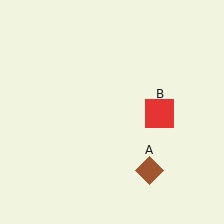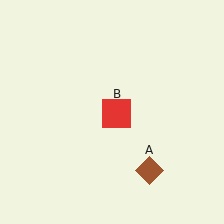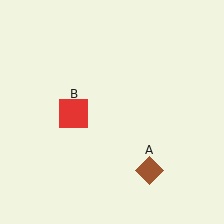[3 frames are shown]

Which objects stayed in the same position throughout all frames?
Brown diamond (object A) remained stationary.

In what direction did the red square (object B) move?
The red square (object B) moved left.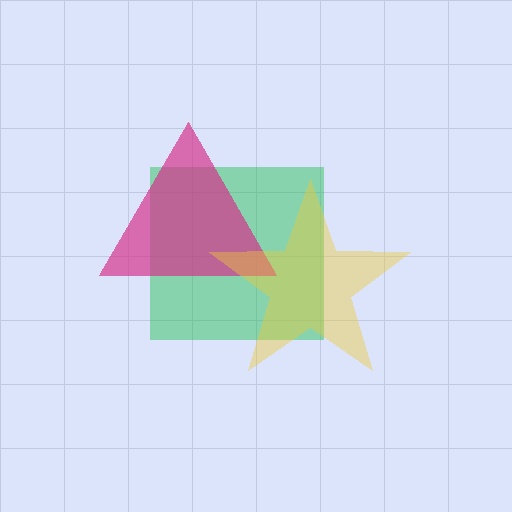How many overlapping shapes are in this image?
There are 3 overlapping shapes in the image.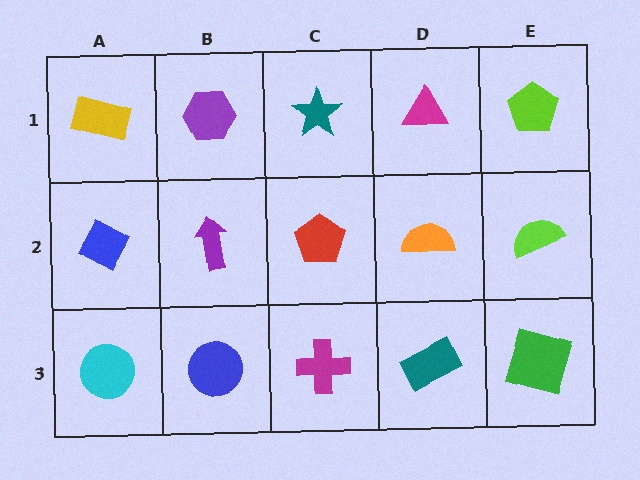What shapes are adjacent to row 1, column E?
A lime semicircle (row 2, column E), a magenta triangle (row 1, column D).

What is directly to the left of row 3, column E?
A teal rectangle.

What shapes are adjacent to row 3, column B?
A purple arrow (row 2, column B), a cyan circle (row 3, column A), a magenta cross (row 3, column C).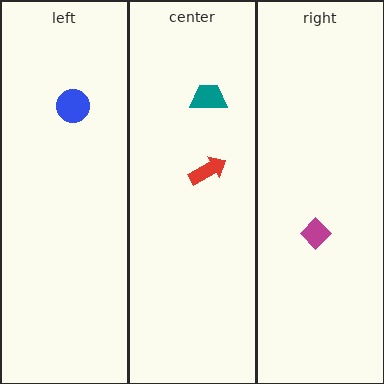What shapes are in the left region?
The blue circle.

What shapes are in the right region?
The magenta diamond.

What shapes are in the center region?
The red arrow, the teal trapezoid.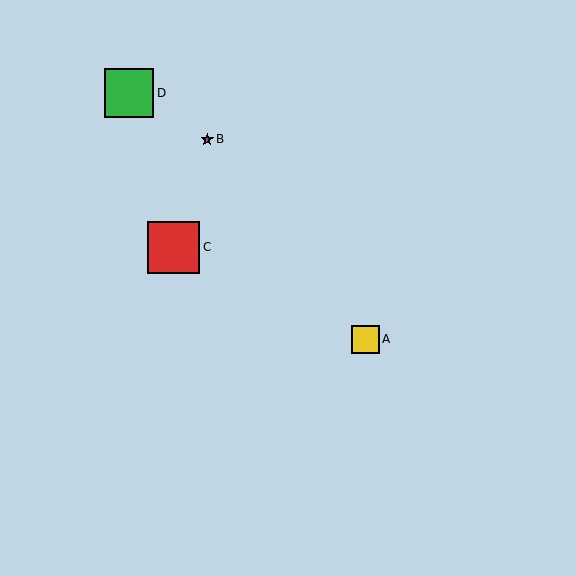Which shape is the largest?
The red square (labeled C) is the largest.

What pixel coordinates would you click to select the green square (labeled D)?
Click at (129, 93) to select the green square D.